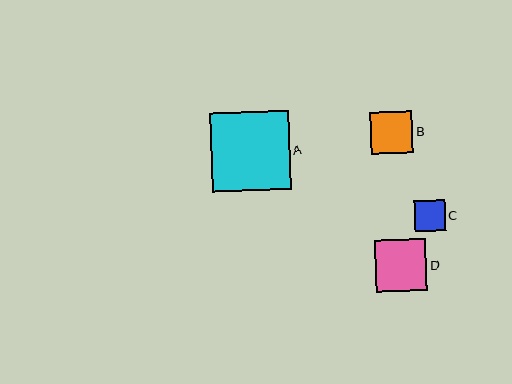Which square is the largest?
Square A is the largest with a size of approximately 79 pixels.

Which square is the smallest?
Square C is the smallest with a size of approximately 31 pixels.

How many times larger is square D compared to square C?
Square D is approximately 1.7 times the size of square C.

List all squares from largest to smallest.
From largest to smallest: A, D, B, C.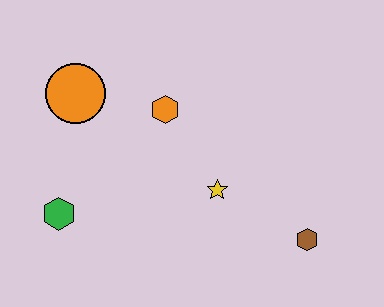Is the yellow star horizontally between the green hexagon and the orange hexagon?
No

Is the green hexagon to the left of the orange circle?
Yes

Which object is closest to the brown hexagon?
The yellow star is closest to the brown hexagon.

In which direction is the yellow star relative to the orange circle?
The yellow star is to the right of the orange circle.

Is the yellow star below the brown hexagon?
No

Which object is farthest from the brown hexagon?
The orange circle is farthest from the brown hexagon.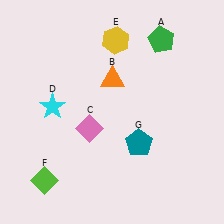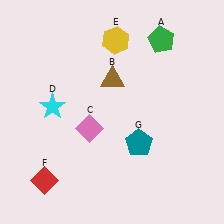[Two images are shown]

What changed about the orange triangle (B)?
In Image 1, B is orange. In Image 2, it changed to brown.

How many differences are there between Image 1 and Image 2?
There are 2 differences between the two images.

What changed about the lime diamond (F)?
In Image 1, F is lime. In Image 2, it changed to red.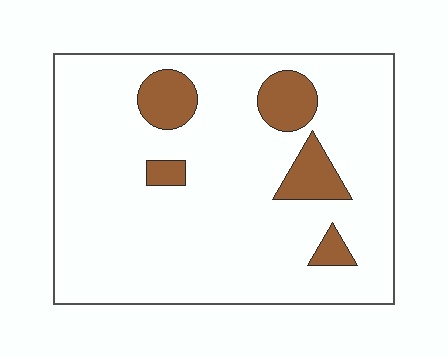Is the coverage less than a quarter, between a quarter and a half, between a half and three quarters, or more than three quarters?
Less than a quarter.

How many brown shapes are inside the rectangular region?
5.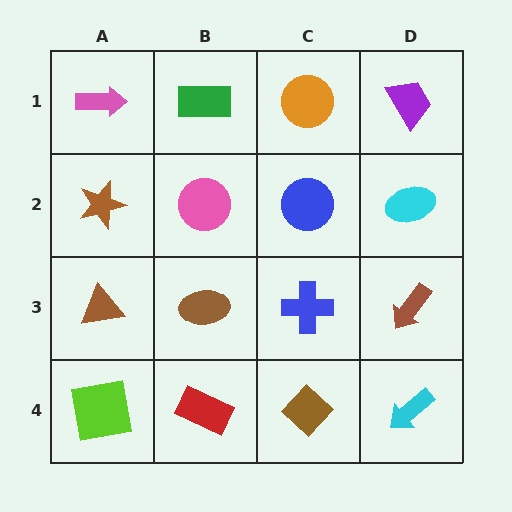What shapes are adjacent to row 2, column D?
A purple trapezoid (row 1, column D), a brown arrow (row 3, column D), a blue circle (row 2, column C).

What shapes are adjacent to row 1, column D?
A cyan ellipse (row 2, column D), an orange circle (row 1, column C).